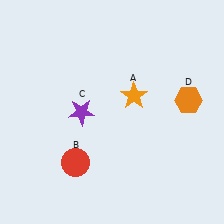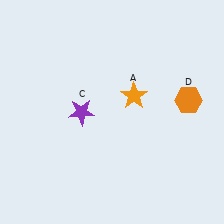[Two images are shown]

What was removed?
The red circle (B) was removed in Image 2.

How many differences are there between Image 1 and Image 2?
There is 1 difference between the two images.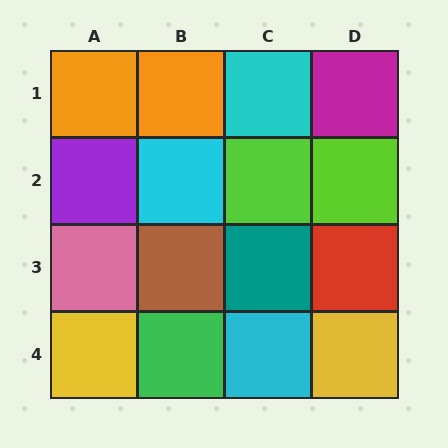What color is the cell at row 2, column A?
Purple.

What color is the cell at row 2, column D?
Lime.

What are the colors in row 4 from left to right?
Yellow, green, cyan, yellow.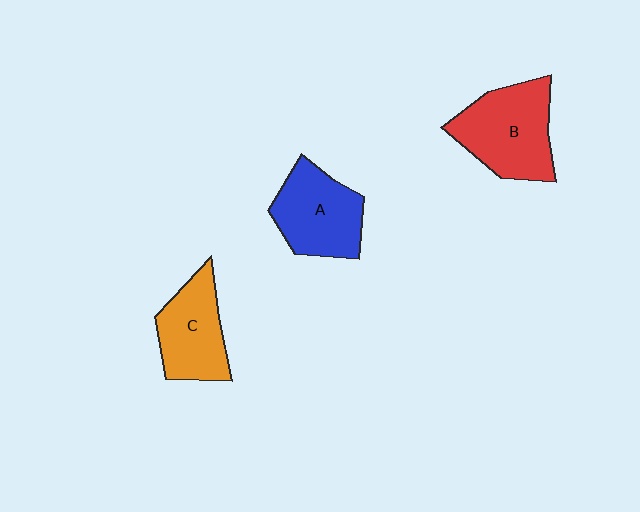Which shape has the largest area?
Shape B (red).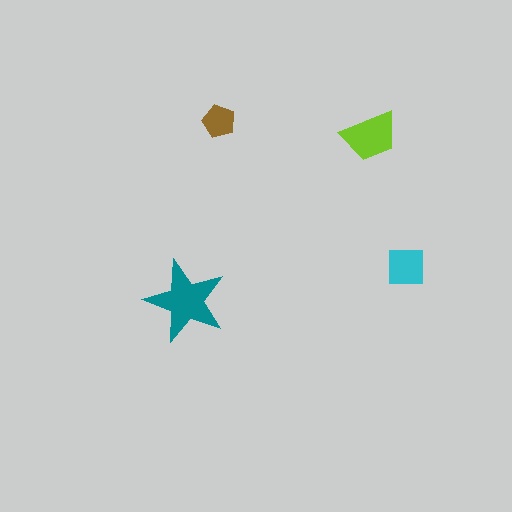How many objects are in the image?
There are 4 objects in the image.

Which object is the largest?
The teal star.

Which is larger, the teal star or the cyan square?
The teal star.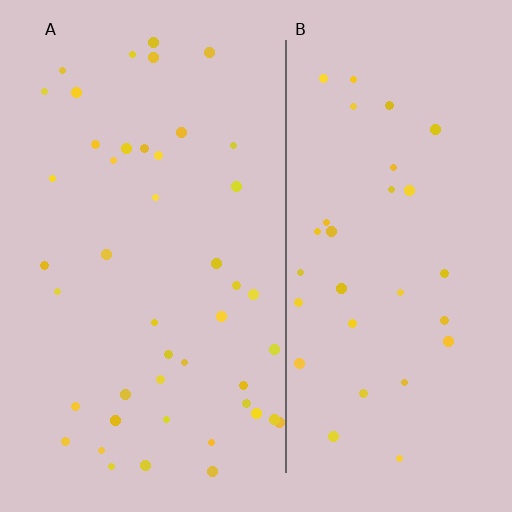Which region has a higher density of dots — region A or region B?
A (the left).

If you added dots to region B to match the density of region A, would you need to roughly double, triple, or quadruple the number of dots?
Approximately double.